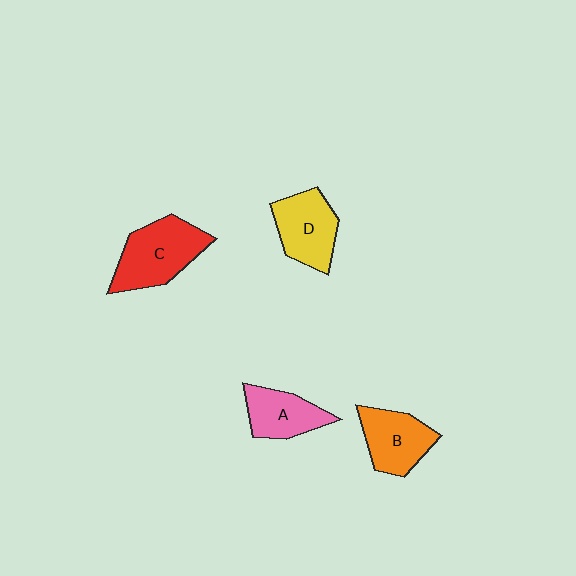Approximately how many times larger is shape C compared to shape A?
Approximately 1.5 times.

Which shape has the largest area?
Shape C (red).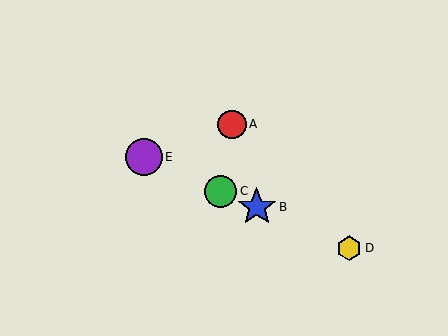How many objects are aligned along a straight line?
4 objects (B, C, D, E) are aligned along a straight line.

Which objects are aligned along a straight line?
Objects B, C, D, E are aligned along a straight line.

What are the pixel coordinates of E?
Object E is at (144, 157).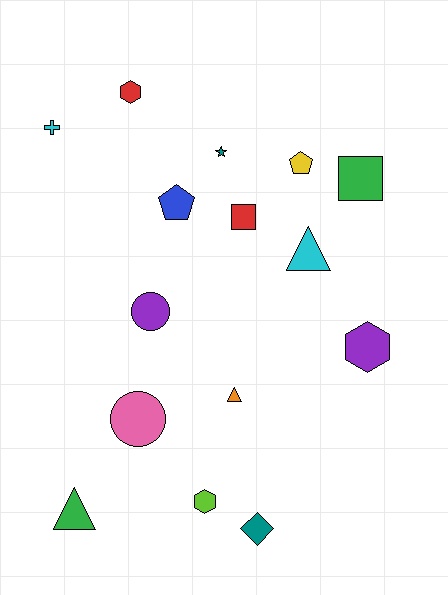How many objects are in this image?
There are 15 objects.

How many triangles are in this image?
There are 3 triangles.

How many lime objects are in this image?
There is 1 lime object.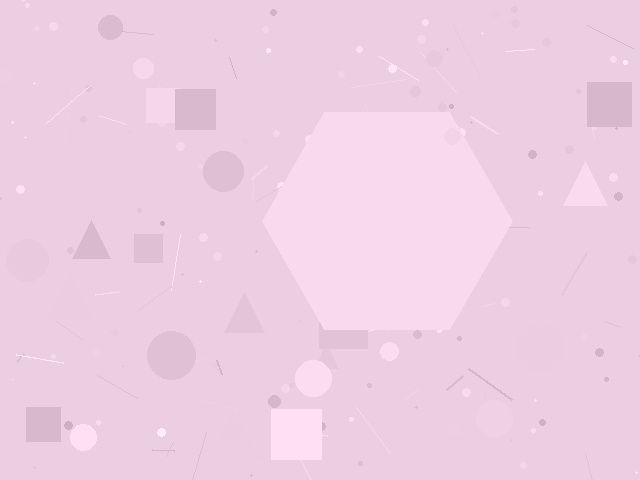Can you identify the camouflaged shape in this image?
The camouflaged shape is a hexagon.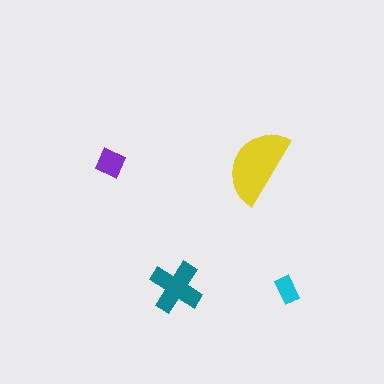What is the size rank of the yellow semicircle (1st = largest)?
1st.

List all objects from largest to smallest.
The yellow semicircle, the teal cross, the purple diamond, the cyan rectangle.